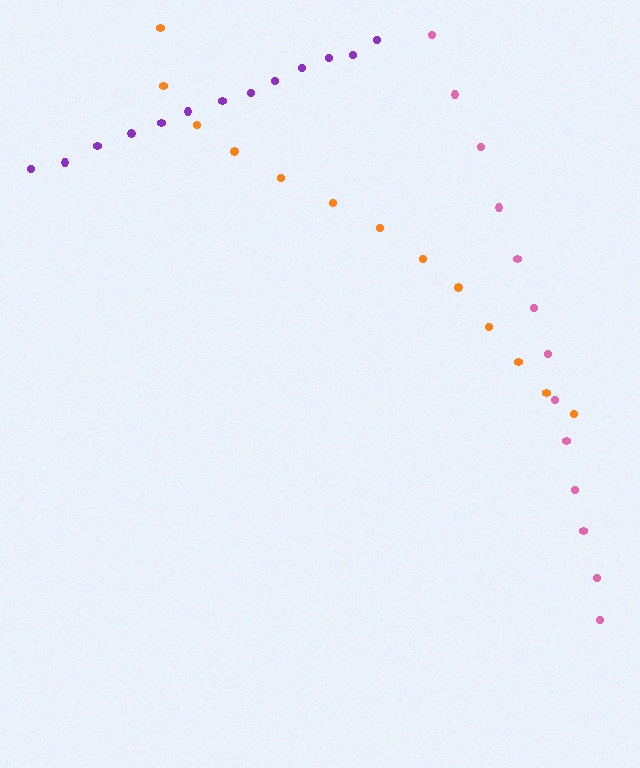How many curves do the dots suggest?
There are 3 distinct paths.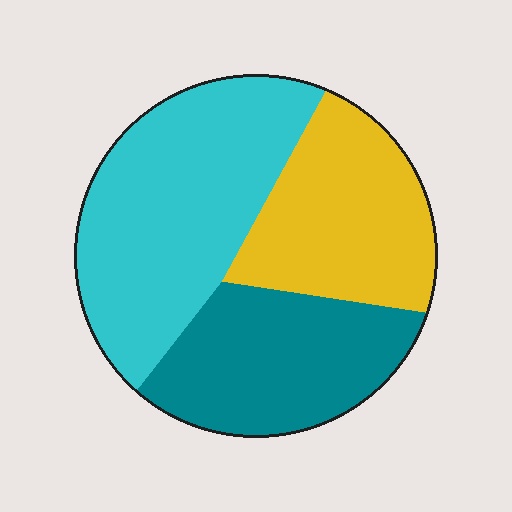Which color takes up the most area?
Cyan, at roughly 40%.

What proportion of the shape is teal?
Teal takes up between a sixth and a third of the shape.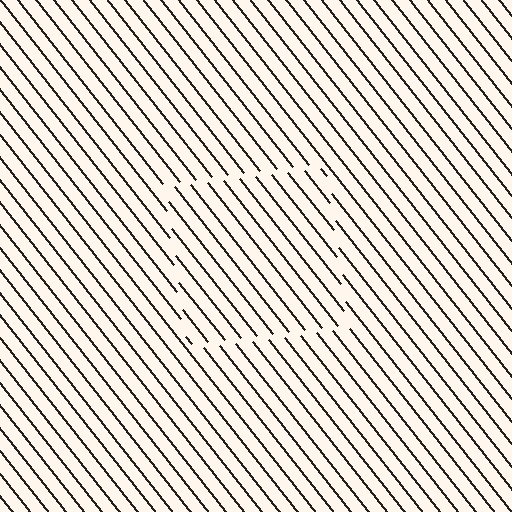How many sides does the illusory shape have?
4 sides — the line-ends trace a square.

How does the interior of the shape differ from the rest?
The interior of the shape contains the same grating, shifted by half a period — the contour is defined by the phase discontinuity where line-ends from the inner and outer gratings abut.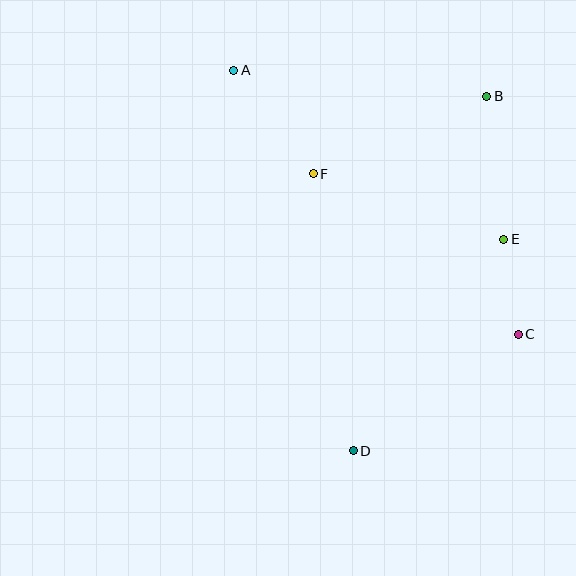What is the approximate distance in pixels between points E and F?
The distance between E and F is approximately 201 pixels.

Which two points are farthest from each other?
Points A and D are farthest from each other.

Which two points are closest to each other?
Points C and E are closest to each other.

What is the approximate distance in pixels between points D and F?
The distance between D and F is approximately 280 pixels.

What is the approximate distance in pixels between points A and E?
The distance between A and E is approximately 318 pixels.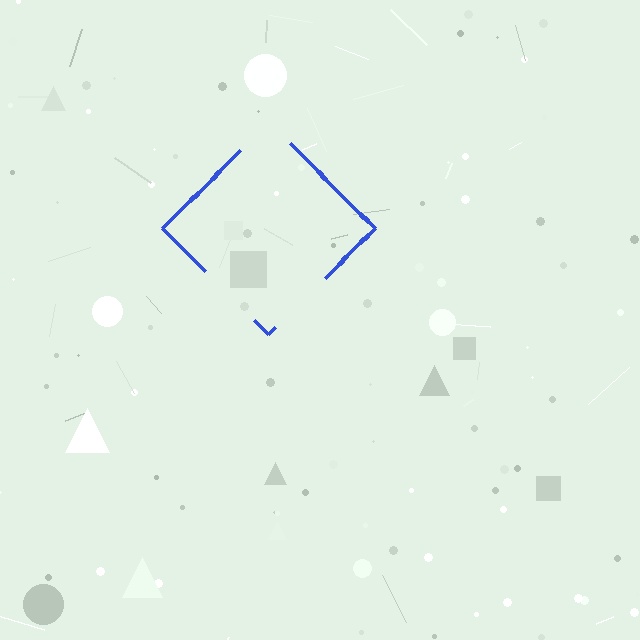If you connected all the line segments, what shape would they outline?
They would outline a diamond.